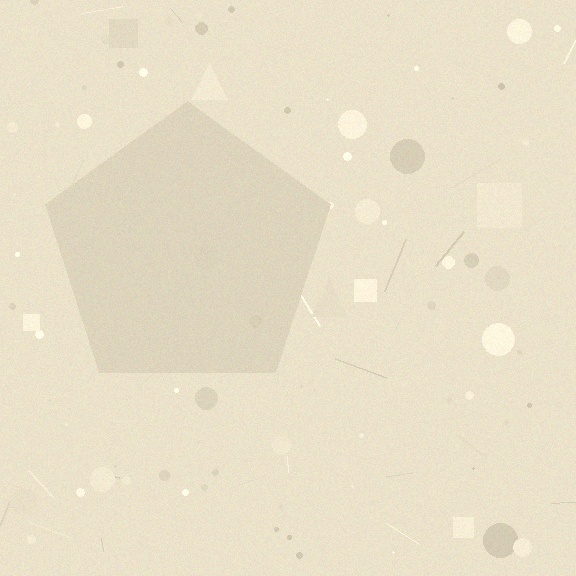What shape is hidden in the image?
A pentagon is hidden in the image.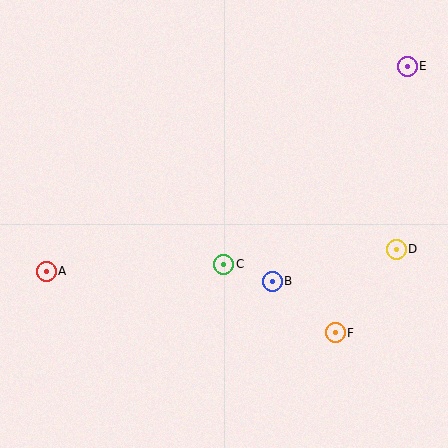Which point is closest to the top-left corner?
Point A is closest to the top-left corner.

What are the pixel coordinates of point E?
Point E is at (407, 66).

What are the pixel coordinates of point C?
Point C is at (224, 264).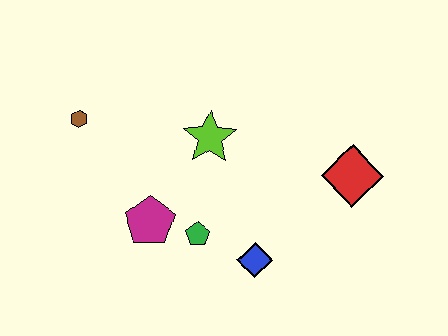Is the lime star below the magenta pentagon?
No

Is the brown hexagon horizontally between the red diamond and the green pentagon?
No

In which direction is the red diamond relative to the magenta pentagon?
The red diamond is to the right of the magenta pentagon.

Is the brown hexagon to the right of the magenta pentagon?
No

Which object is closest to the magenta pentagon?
The green pentagon is closest to the magenta pentagon.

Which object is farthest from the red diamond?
The brown hexagon is farthest from the red diamond.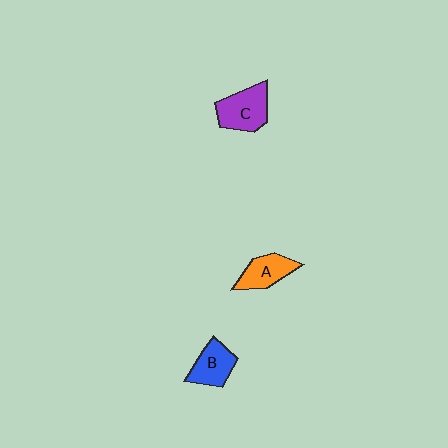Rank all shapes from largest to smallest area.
From largest to smallest: C (purple), B (blue), A (orange).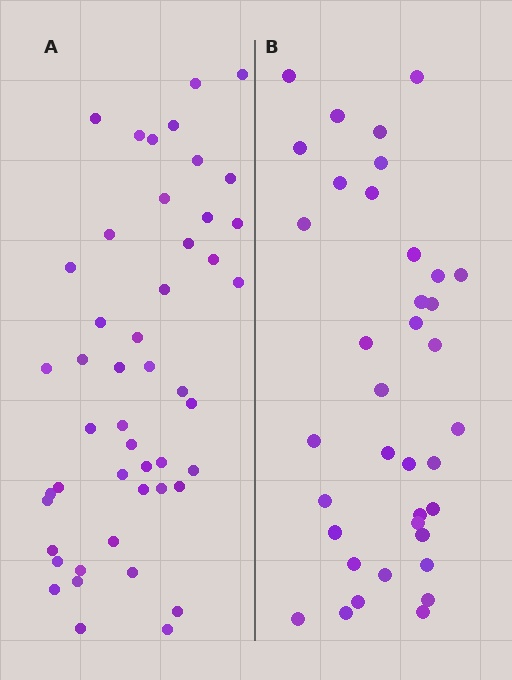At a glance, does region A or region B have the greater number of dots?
Region A (the left region) has more dots.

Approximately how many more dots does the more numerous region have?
Region A has roughly 12 or so more dots than region B.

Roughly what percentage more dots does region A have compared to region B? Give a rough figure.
About 30% more.